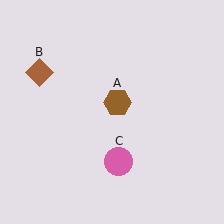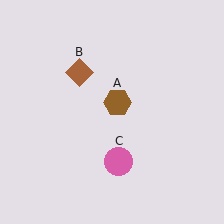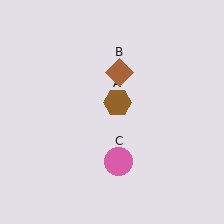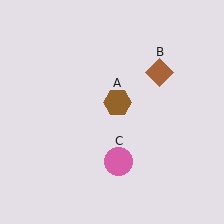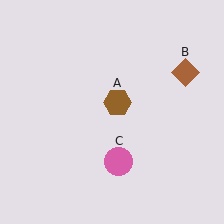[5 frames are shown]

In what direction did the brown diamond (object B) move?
The brown diamond (object B) moved right.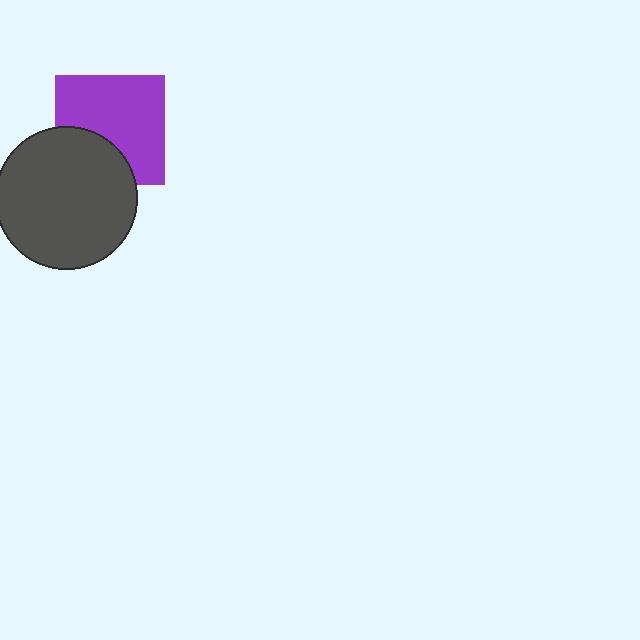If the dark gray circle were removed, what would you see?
You would see the complete purple square.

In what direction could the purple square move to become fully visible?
The purple square could move up. That would shift it out from behind the dark gray circle entirely.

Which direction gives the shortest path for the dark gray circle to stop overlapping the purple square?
Moving down gives the shortest separation.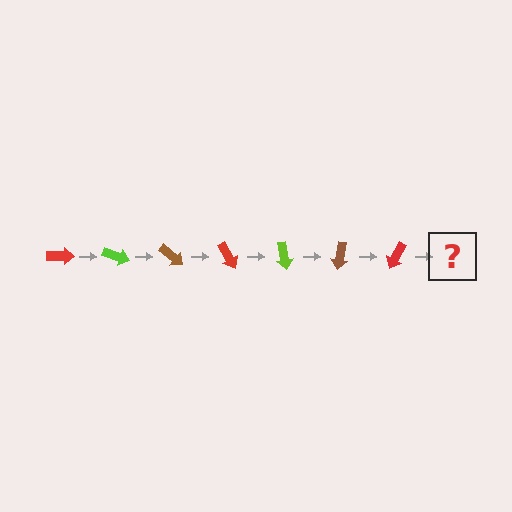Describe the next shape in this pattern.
It should be a lime arrow, rotated 140 degrees from the start.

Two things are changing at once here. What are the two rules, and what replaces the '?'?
The two rules are that it rotates 20 degrees each step and the color cycles through red, lime, and brown. The '?' should be a lime arrow, rotated 140 degrees from the start.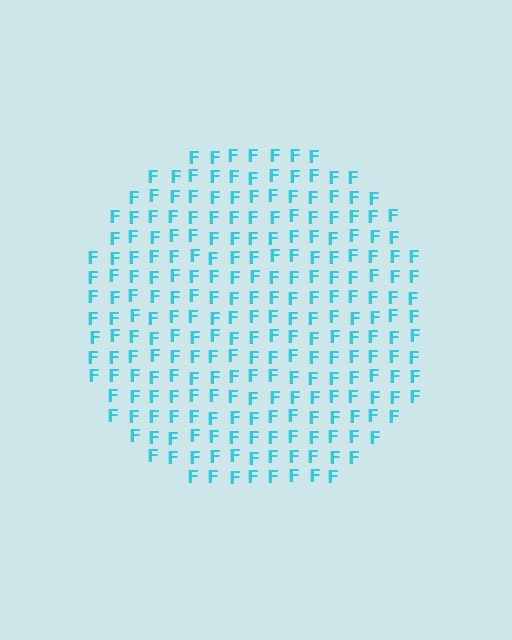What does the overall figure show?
The overall figure shows a circle.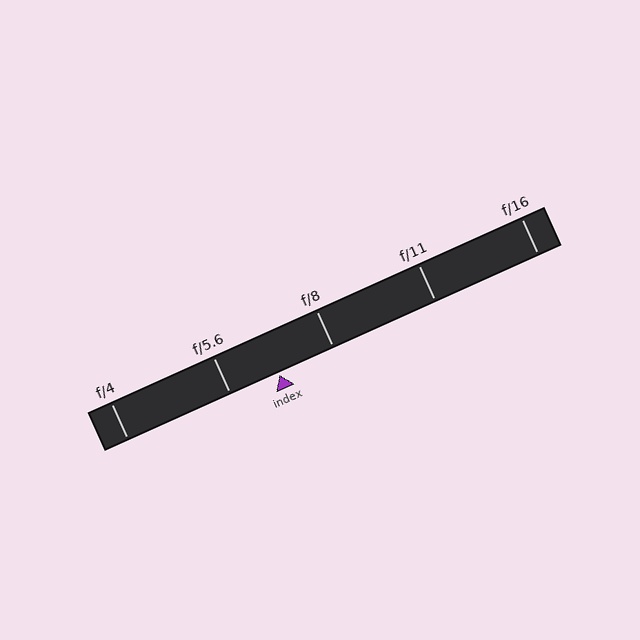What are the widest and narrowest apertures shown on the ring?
The widest aperture shown is f/4 and the narrowest is f/16.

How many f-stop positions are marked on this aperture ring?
There are 5 f-stop positions marked.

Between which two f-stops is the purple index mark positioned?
The index mark is between f/5.6 and f/8.